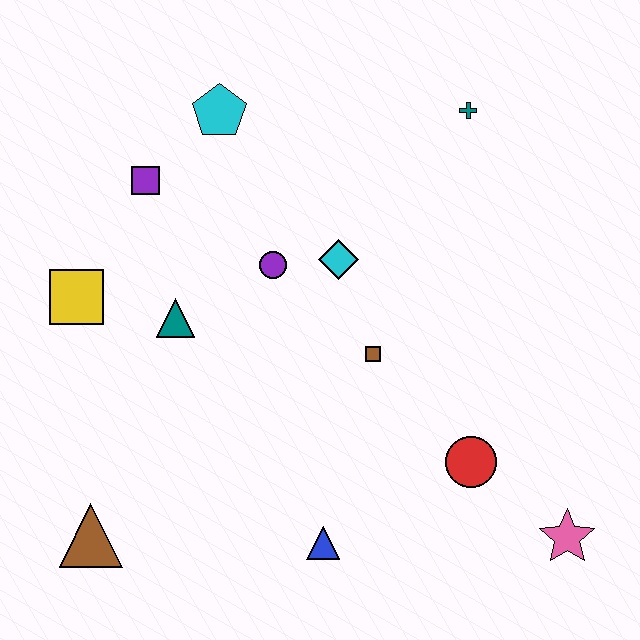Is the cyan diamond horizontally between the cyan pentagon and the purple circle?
No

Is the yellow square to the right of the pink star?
No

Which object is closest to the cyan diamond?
The purple circle is closest to the cyan diamond.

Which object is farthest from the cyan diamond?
The brown triangle is farthest from the cyan diamond.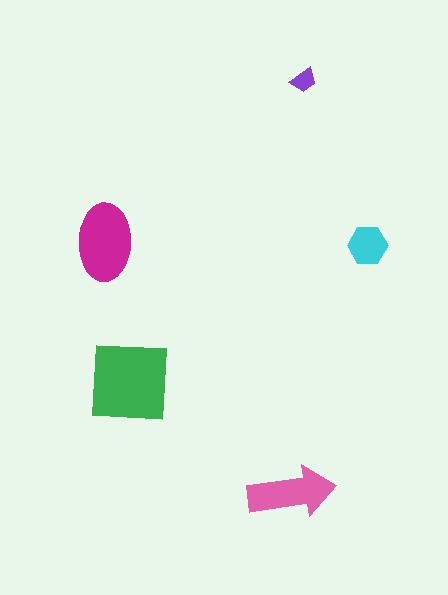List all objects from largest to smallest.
The green square, the magenta ellipse, the pink arrow, the cyan hexagon, the purple trapezoid.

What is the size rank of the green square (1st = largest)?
1st.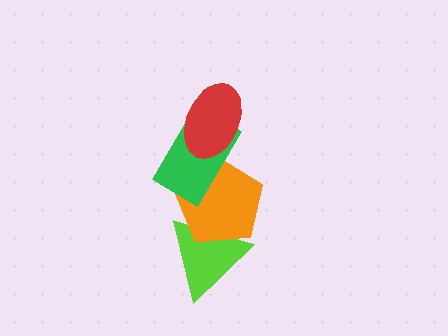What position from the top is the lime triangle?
The lime triangle is 4th from the top.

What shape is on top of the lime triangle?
The orange pentagon is on top of the lime triangle.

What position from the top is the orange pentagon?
The orange pentagon is 3rd from the top.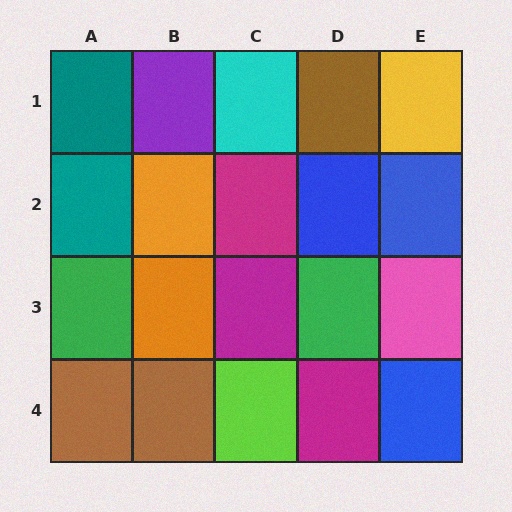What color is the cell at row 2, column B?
Orange.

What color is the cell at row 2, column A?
Teal.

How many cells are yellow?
1 cell is yellow.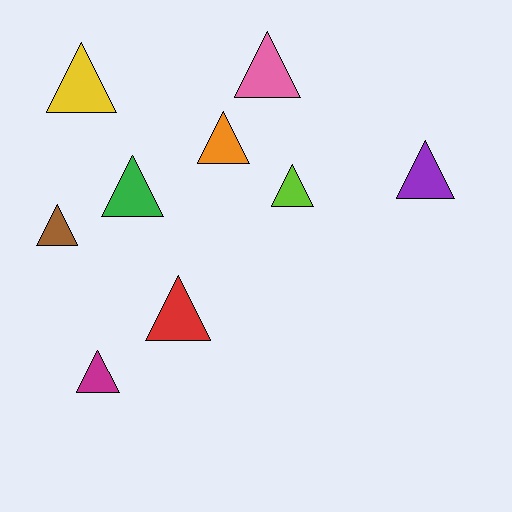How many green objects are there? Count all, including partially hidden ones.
There is 1 green object.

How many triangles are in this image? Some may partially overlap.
There are 9 triangles.